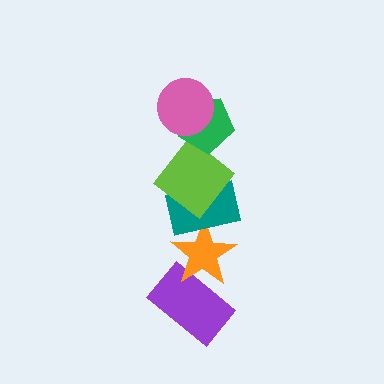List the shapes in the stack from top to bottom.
From top to bottom: the pink circle, the green pentagon, the lime diamond, the teal rectangle, the orange star, the purple rectangle.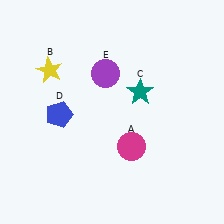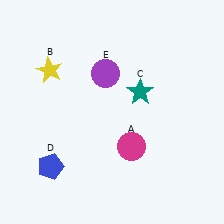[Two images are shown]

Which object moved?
The blue pentagon (D) moved down.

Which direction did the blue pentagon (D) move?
The blue pentagon (D) moved down.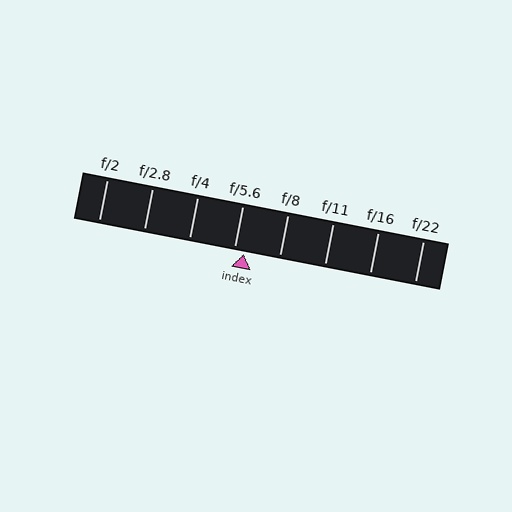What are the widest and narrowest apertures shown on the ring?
The widest aperture shown is f/2 and the narrowest is f/22.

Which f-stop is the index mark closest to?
The index mark is closest to f/5.6.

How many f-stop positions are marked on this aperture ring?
There are 8 f-stop positions marked.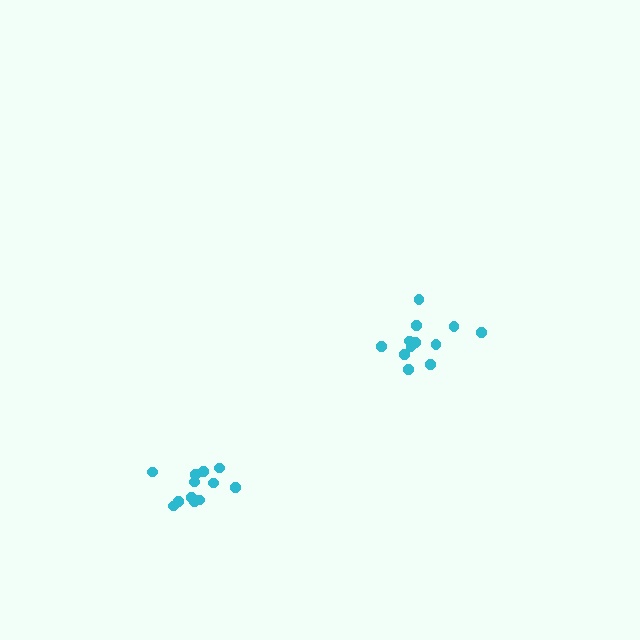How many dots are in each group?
Group 1: 12 dots, Group 2: 12 dots (24 total).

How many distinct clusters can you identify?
There are 2 distinct clusters.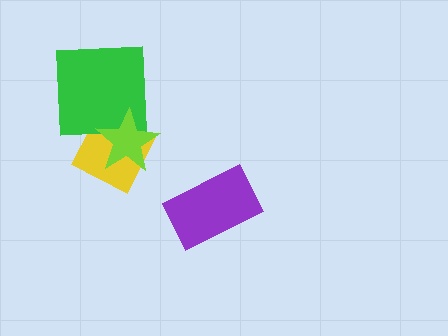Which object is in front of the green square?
The lime star is in front of the green square.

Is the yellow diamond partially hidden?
Yes, it is partially covered by another shape.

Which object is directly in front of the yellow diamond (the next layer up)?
The green square is directly in front of the yellow diamond.